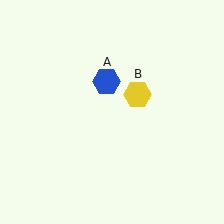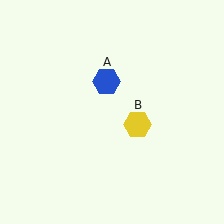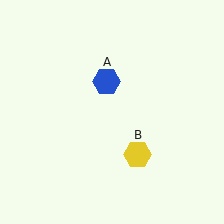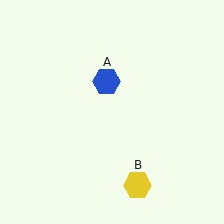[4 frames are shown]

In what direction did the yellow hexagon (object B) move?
The yellow hexagon (object B) moved down.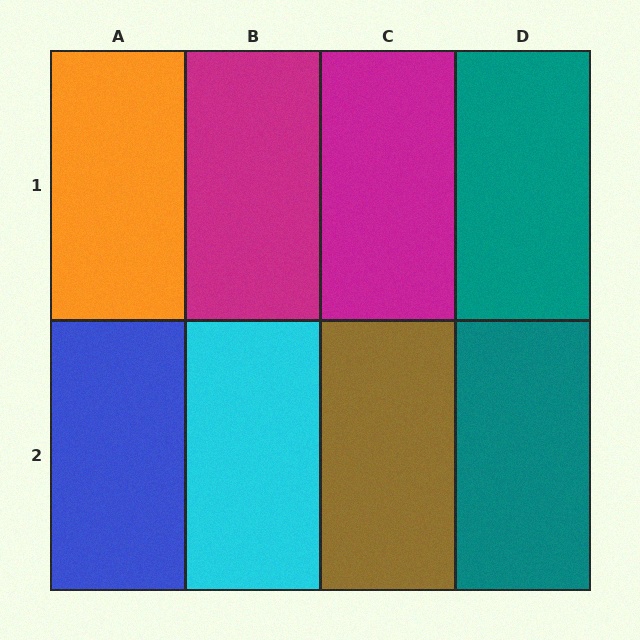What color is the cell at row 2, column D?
Teal.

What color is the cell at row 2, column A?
Blue.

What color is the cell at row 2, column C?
Brown.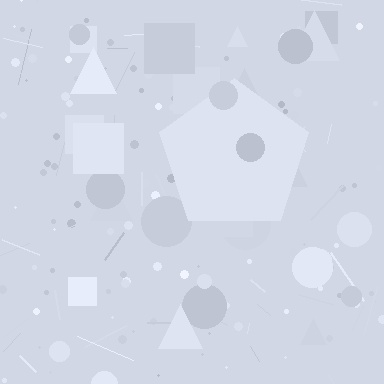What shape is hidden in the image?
A pentagon is hidden in the image.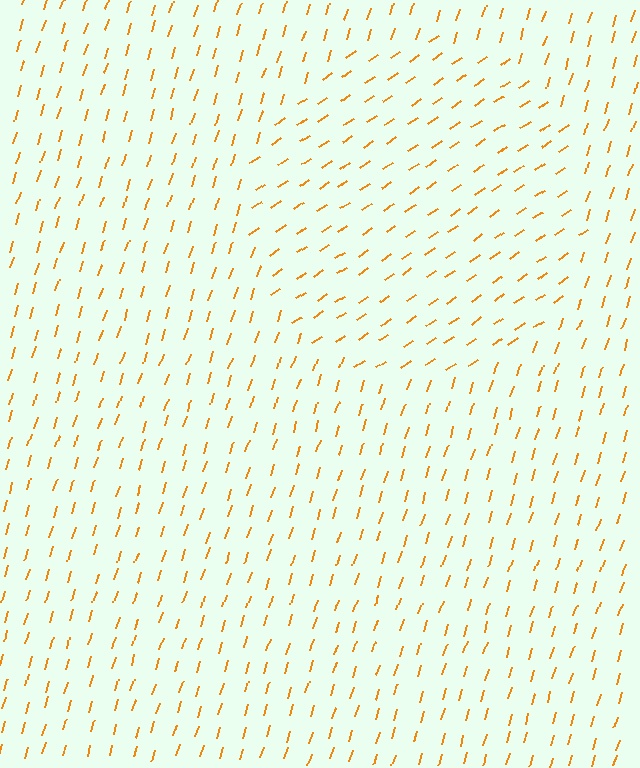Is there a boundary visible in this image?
Yes, there is a texture boundary formed by a change in line orientation.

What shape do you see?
I see a circle.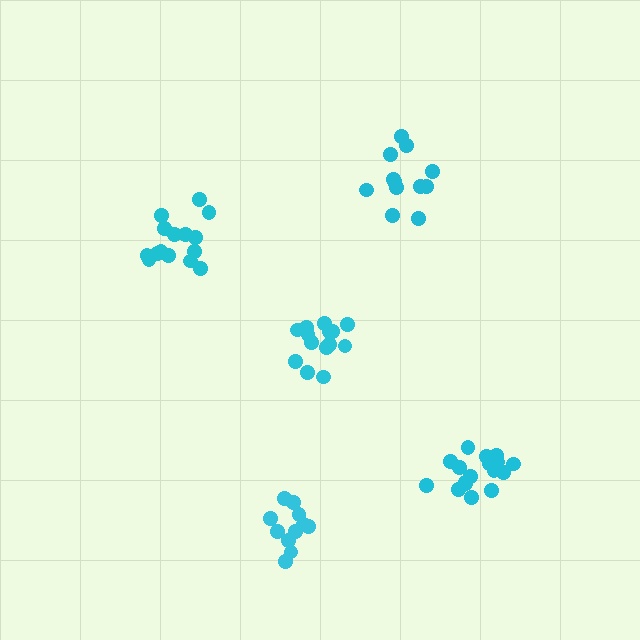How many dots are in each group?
Group 1: 11 dots, Group 2: 14 dots, Group 3: 17 dots, Group 4: 15 dots, Group 5: 12 dots (69 total).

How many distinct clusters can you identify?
There are 5 distinct clusters.